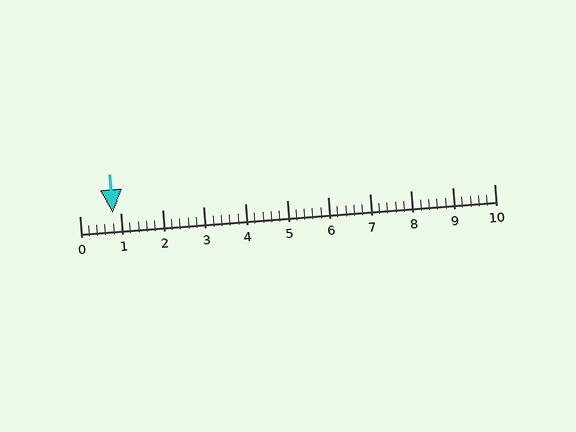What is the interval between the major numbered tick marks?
The major tick marks are spaced 1 units apart.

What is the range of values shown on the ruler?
The ruler shows values from 0 to 10.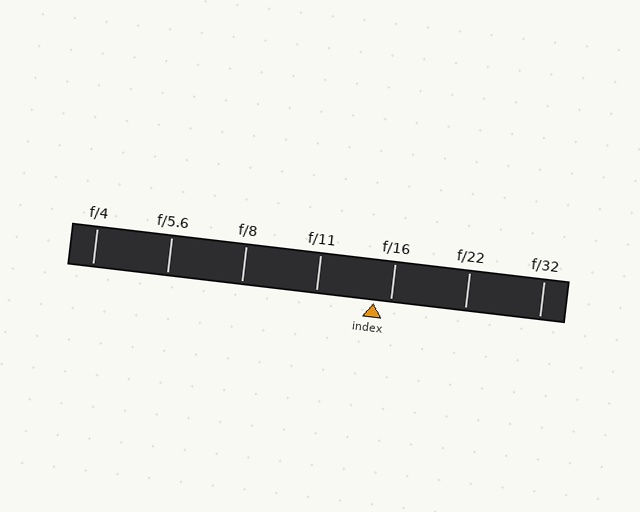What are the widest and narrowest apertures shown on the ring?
The widest aperture shown is f/4 and the narrowest is f/32.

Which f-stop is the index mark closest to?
The index mark is closest to f/16.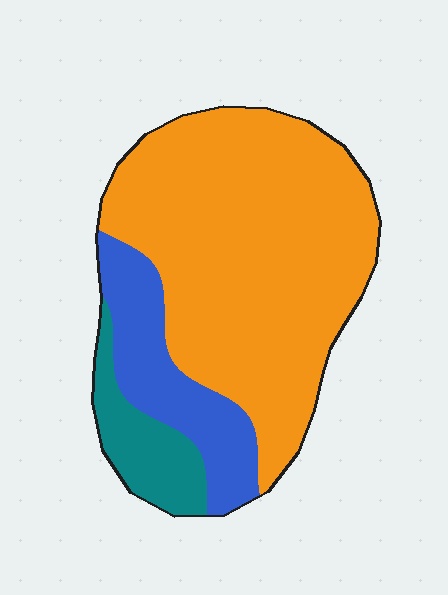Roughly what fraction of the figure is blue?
Blue covers roughly 20% of the figure.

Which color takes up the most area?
Orange, at roughly 70%.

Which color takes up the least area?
Teal, at roughly 10%.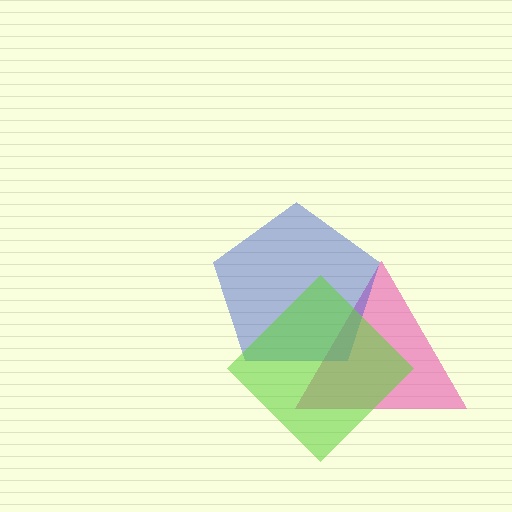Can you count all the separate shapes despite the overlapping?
Yes, there are 3 separate shapes.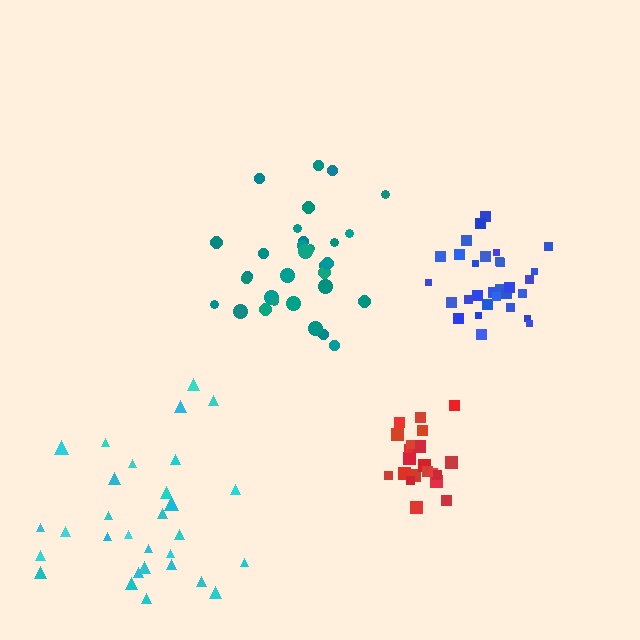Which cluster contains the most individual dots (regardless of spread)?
Teal (31).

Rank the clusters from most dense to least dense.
blue, red, teal, cyan.